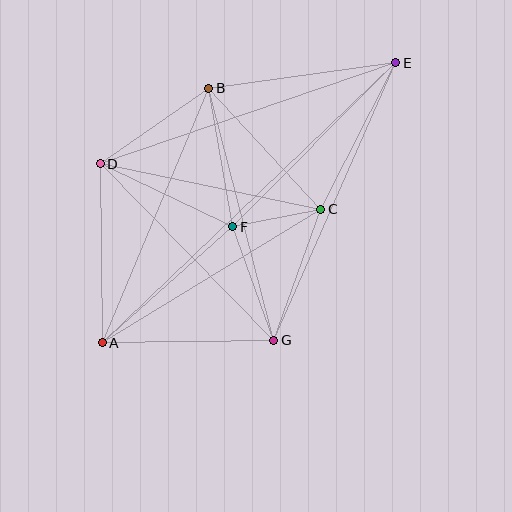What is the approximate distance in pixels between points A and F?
The distance between A and F is approximately 174 pixels.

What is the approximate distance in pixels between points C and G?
The distance between C and G is approximately 139 pixels.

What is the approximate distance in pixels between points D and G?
The distance between D and G is approximately 247 pixels.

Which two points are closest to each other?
Points C and F are closest to each other.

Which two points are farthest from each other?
Points A and E are farthest from each other.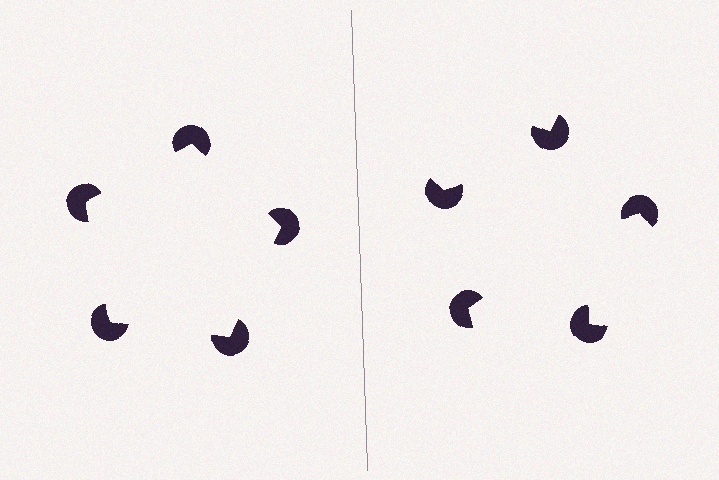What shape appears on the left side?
An illusory pentagon.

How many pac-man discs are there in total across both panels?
10 — 5 on each side.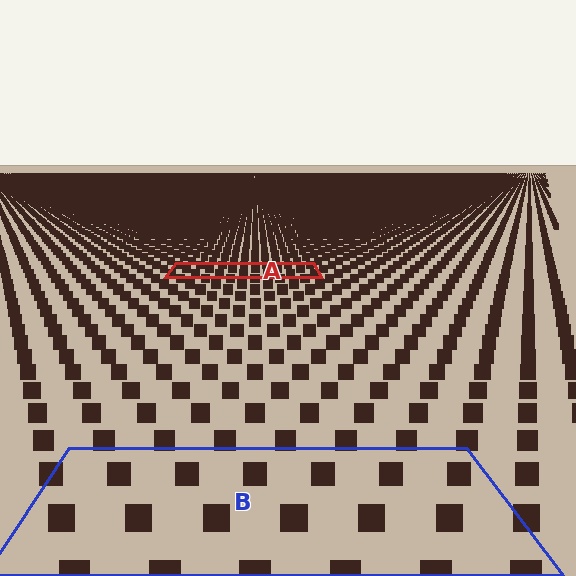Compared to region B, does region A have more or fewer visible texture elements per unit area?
Region A has more texture elements per unit area — they are packed more densely because it is farther away.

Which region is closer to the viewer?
Region B is closer. The texture elements there are larger and more spread out.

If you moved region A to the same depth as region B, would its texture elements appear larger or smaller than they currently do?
They would appear larger. At a closer depth, the same texture elements are projected at a bigger on-screen size.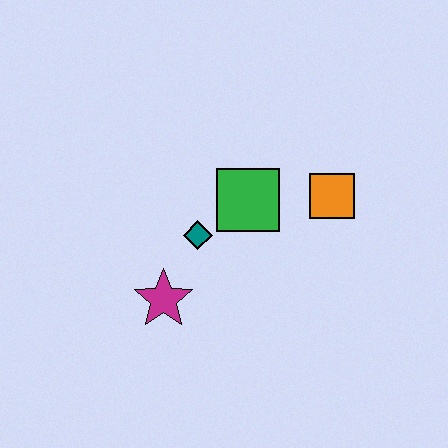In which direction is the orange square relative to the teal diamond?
The orange square is to the right of the teal diamond.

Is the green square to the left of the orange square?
Yes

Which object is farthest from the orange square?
The magenta star is farthest from the orange square.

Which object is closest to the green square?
The teal diamond is closest to the green square.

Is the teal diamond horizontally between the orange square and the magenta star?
Yes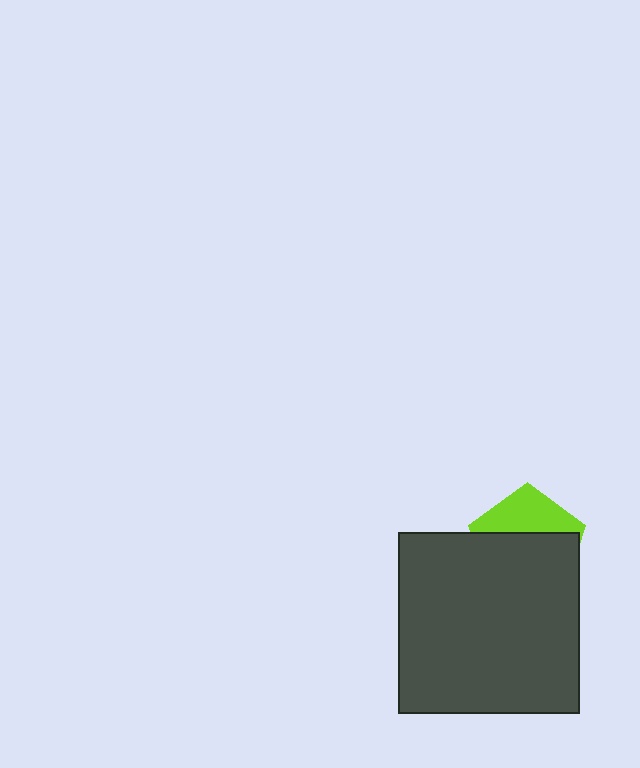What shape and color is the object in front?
The object in front is a dark gray square.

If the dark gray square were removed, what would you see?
You would see the complete lime pentagon.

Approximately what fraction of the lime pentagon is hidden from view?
Roughly 65% of the lime pentagon is hidden behind the dark gray square.